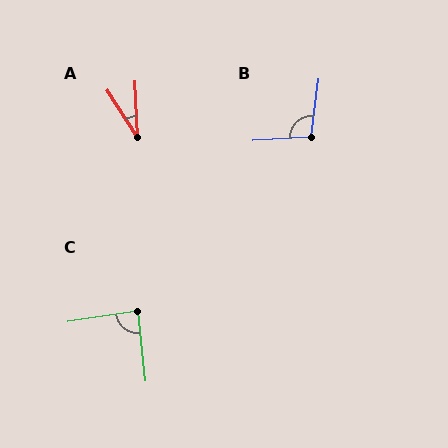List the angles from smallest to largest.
A (30°), C (87°), B (101°).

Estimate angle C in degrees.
Approximately 87 degrees.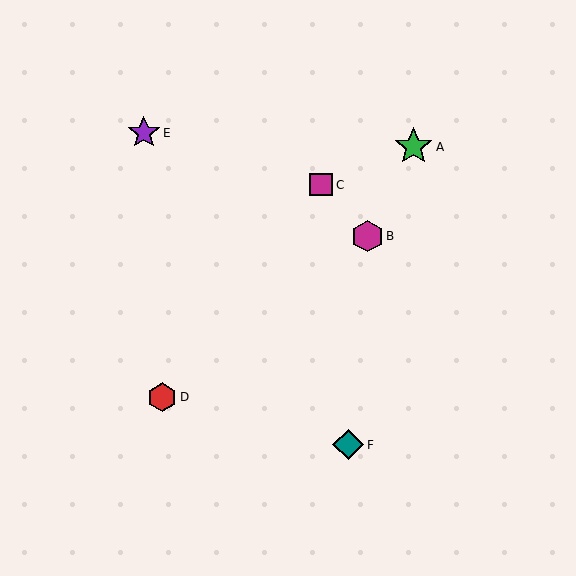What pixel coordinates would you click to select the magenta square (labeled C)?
Click at (321, 185) to select the magenta square C.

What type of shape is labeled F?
Shape F is a teal diamond.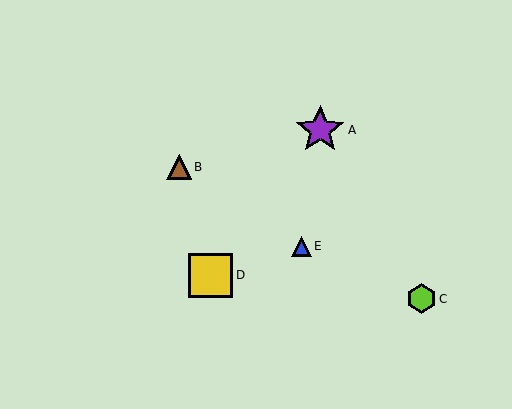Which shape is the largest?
The purple star (labeled A) is the largest.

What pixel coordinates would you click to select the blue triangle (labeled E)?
Click at (301, 246) to select the blue triangle E.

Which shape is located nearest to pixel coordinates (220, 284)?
The yellow square (labeled D) at (211, 275) is nearest to that location.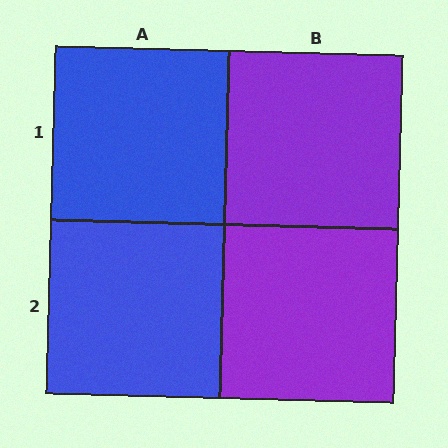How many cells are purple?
2 cells are purple.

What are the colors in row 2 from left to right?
Blue, purple.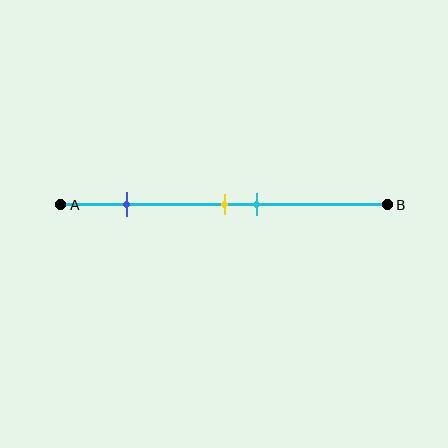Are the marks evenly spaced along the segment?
No, the marks are not evenly spaced.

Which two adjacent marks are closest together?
The yellow and cyan marks are the closest adjacent pair.